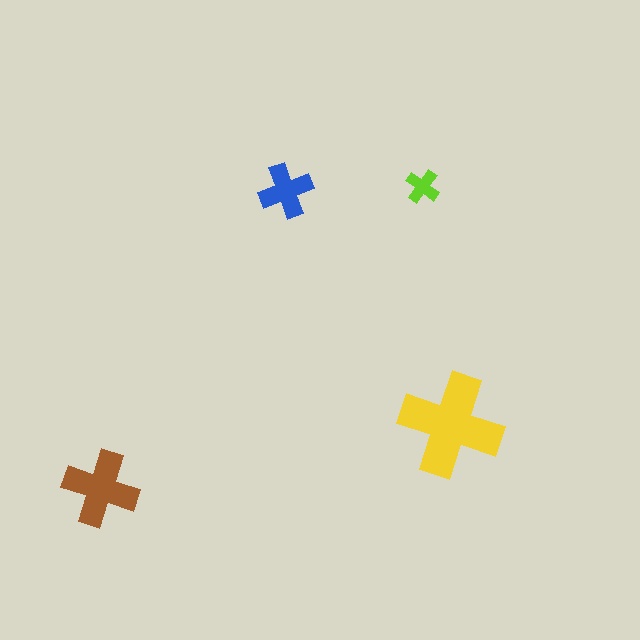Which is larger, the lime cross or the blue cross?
The blue one.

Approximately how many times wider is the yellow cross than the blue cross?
About 2 times wider.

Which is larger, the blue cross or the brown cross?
The brown one.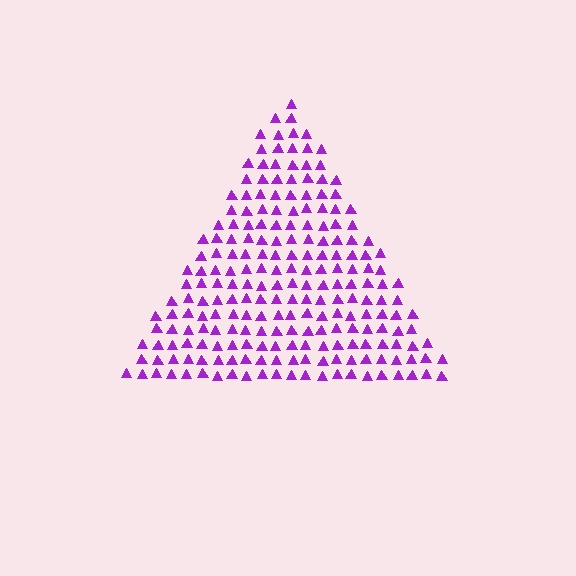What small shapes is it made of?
It is made of small triangles.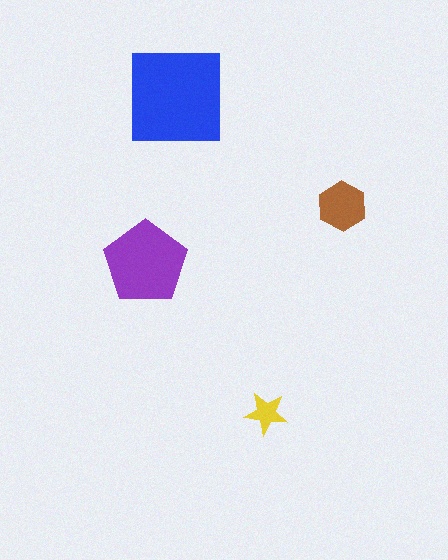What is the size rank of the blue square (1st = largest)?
1st.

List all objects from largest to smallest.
The blue square, the purple pentagon, the brown hexagon, the yellow star.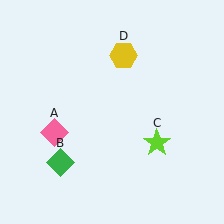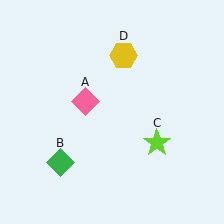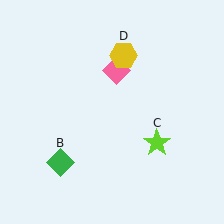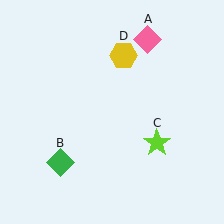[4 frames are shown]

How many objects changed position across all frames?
1 object changed position: pink diamond (object A).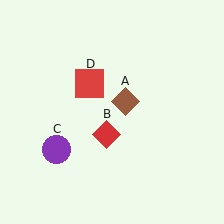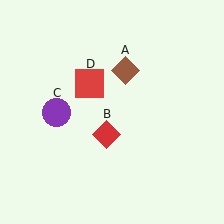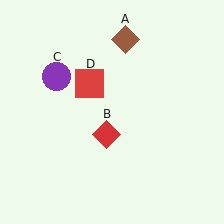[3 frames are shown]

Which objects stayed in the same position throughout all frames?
Red diamond (object B) and red square (object D) remained stationary.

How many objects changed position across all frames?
2 objects changed position: brown diamond (object A), purple circle (object C).